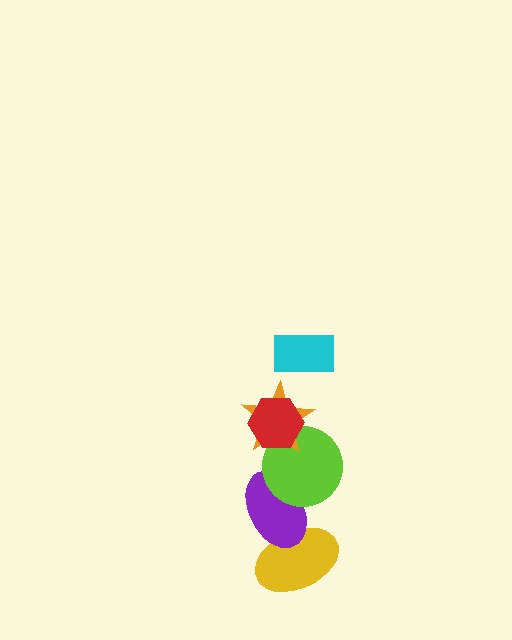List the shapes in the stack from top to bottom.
From top to bottom: the cyan rectangle, the red hexagon, the orange star, the lime circle, the purple ellipse, the yellow ellipse.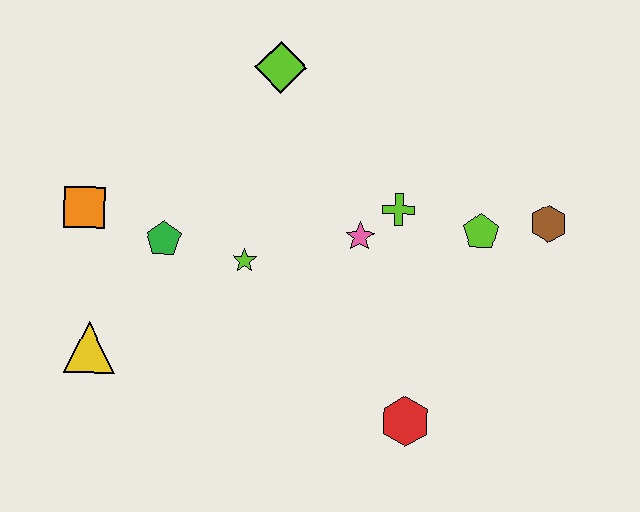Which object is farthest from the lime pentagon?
The yellow triangle is farthest from the lime pentagon.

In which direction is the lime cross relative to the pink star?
The lime cross is to the right of the pink star.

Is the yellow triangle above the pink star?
No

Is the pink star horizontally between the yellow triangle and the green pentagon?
No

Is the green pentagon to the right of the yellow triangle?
Yes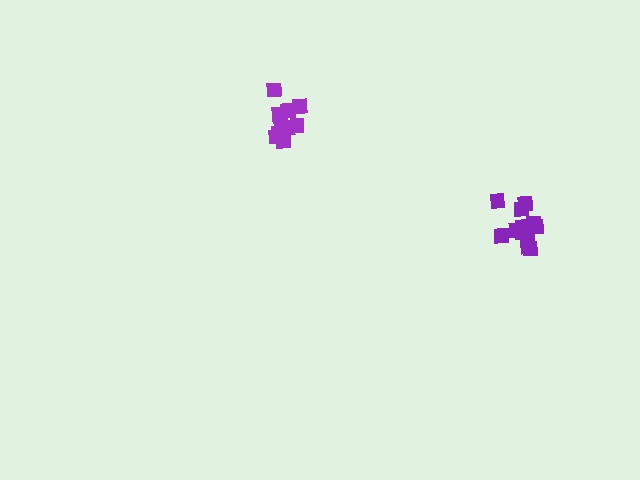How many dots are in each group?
Group 1: 11 dots, Group 2: 13 dots (24 total).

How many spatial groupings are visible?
There are 2 spatial groupings.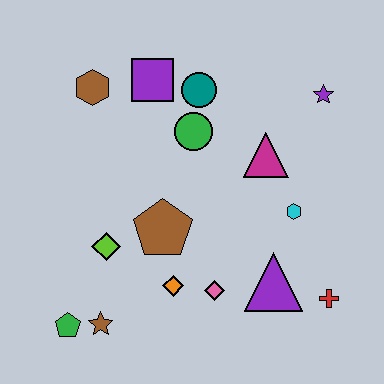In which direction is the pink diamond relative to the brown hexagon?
The pink diamond is below the brown hexagon.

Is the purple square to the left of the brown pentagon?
Yes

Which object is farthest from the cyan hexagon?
The green pentagon is farthest from the cyan hexagon.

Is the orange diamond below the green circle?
Yes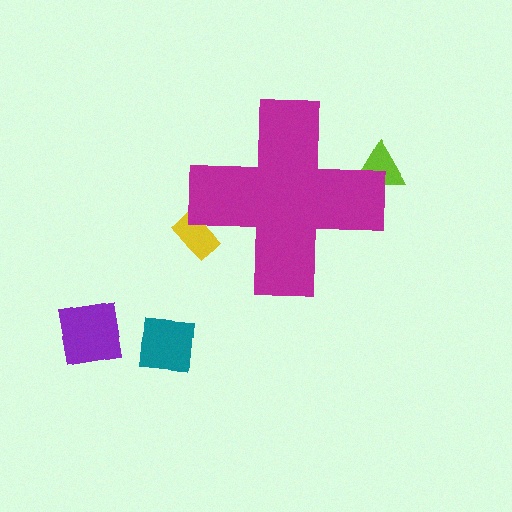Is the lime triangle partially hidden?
Yes, the lime triangle is partially hidden behind the magenta cross.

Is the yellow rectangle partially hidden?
Yes, the yellow rectangle is partially hidden behind the magenta cross.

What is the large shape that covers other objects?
A magenta cross.